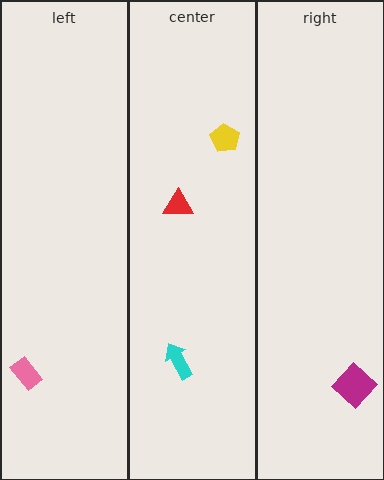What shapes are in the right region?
The magenta diamond.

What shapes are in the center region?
The cyan arrow, the red triangle, the yellow pentagon.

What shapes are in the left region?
The pink rectangle.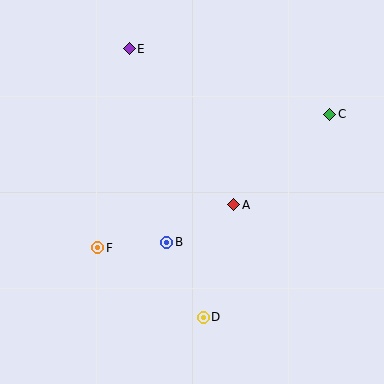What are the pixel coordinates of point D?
Point D is at (203, 317).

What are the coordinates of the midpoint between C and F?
The midpoint between C and F is at (214, 181).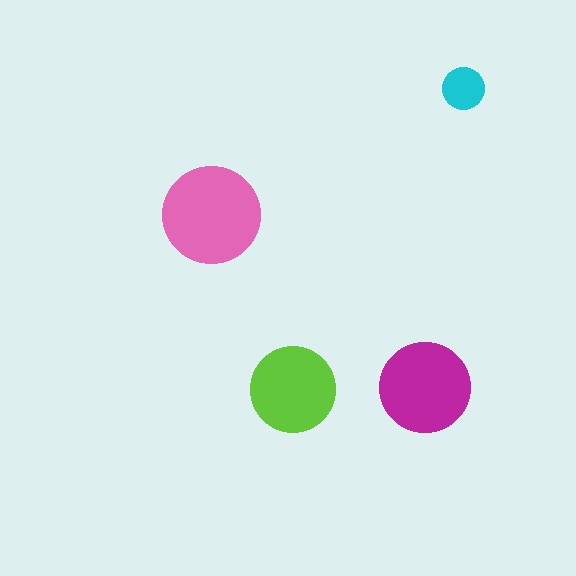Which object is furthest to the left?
The pink circle is leftmost.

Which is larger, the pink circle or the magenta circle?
The pink one.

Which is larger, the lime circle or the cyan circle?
The lime one.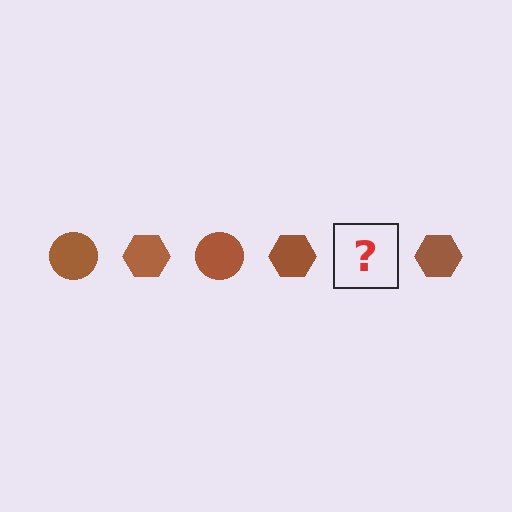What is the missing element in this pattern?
The missing element is a brown circle.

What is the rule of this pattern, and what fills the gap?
The rule is that the pattern cycles through circle, hexagon shapes in brown. The gap should be filled with a brown circle.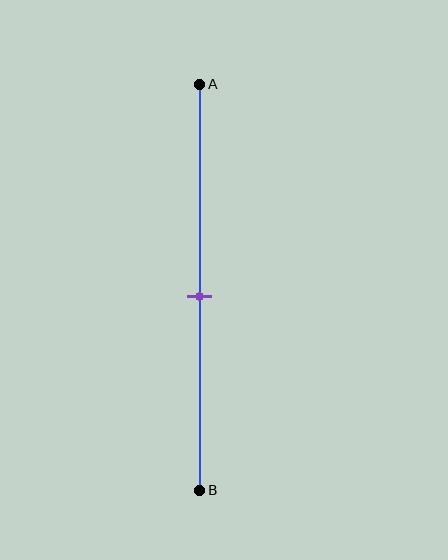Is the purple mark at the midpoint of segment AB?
Yes, the mark is approximately at the midpoint.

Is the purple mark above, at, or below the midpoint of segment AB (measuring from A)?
The purple mark is approximately at the midpoint of segment AB.